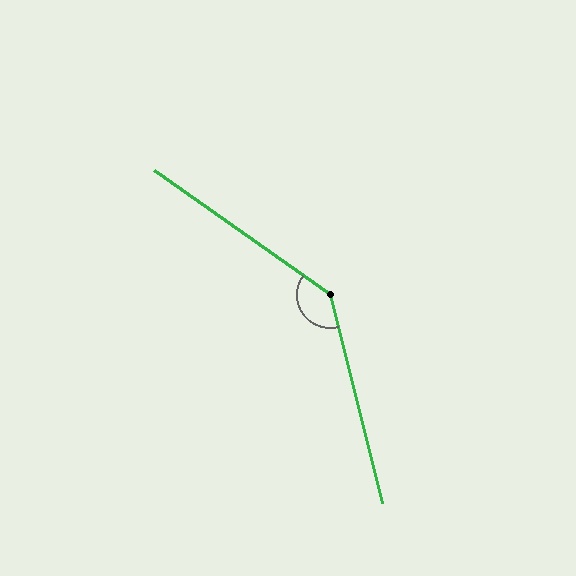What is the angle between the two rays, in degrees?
Approximately 139 degrees.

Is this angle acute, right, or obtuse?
It is obtuse.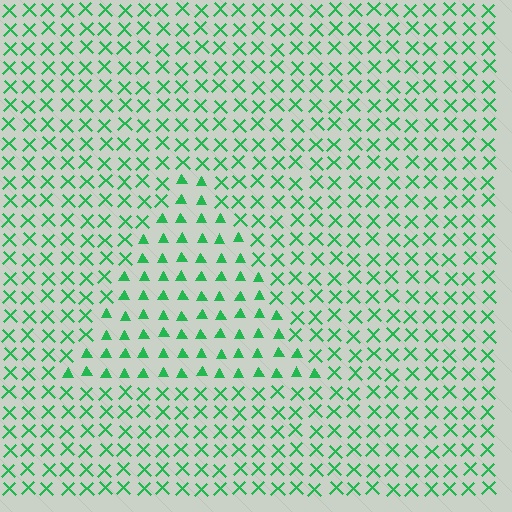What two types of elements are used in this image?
The image uses triangles inside the triangle region and X marks outside it.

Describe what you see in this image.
The image is filled with small green elements arranged in a uniform grid. A triangle-shaped region contains triangles, while the surrounding area contains X marks. The boundary is defined purely by the change in element shape.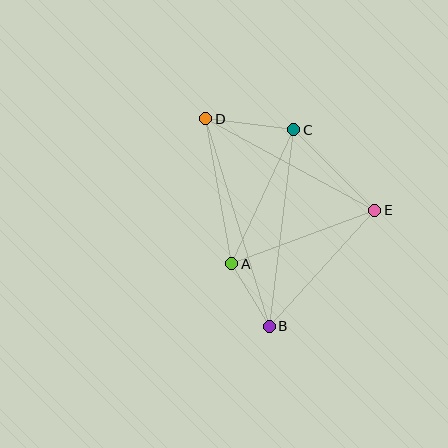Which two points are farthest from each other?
Points B and D are farthest from each other.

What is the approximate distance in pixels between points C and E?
The distance between C and E is approximately 115 pixels.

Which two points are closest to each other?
Points A and B are closest to each other.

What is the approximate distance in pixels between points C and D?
The distance between C and D is approximately 89 pixels.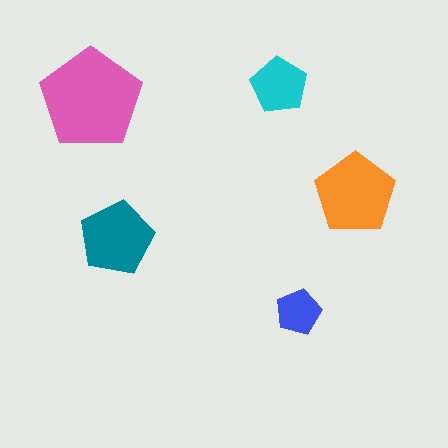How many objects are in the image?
There are 5 objects in the image.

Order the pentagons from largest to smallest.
the pink one, the orange one, the teal one, the cyan one, the blue one.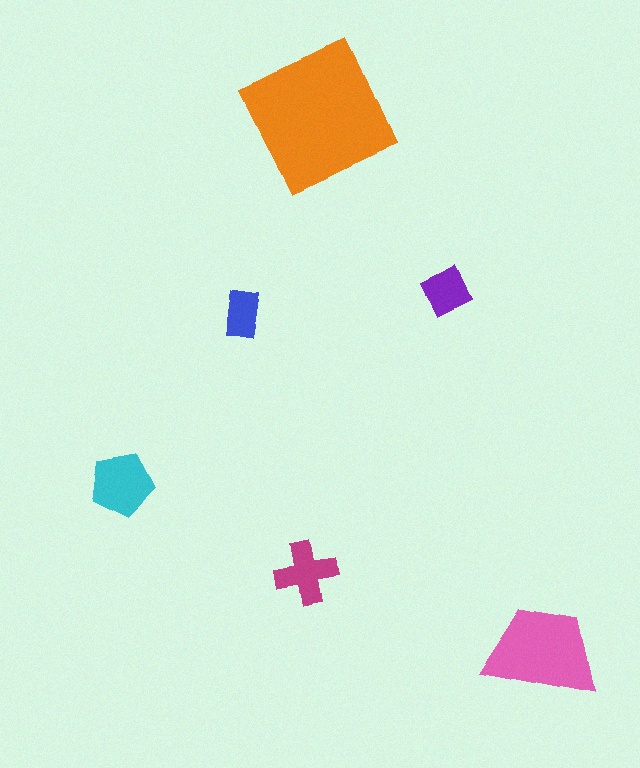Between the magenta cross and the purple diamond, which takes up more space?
The magenta cross.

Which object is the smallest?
The blue rectangle.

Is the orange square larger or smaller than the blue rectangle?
Larger.